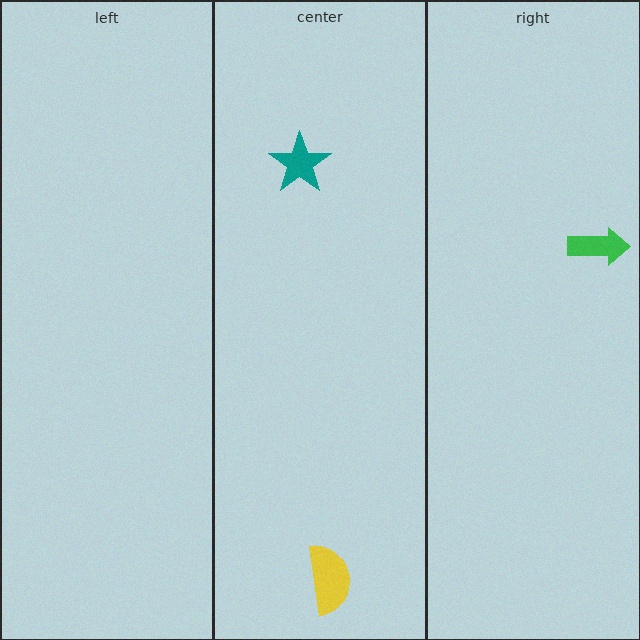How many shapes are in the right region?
1.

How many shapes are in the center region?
2.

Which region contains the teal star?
The center region.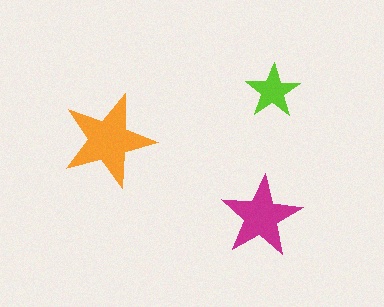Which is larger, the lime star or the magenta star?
The magenta one.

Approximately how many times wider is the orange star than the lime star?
About 1.5 times wider.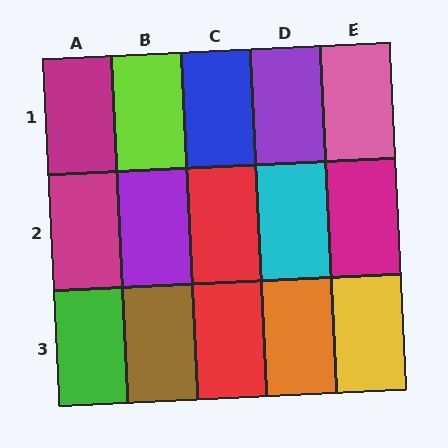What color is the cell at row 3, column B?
Brown.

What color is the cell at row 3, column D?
Orange.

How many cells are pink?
1 cell is pink.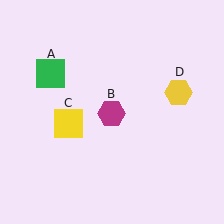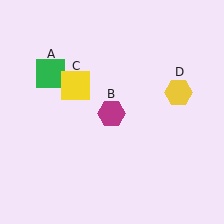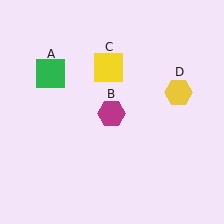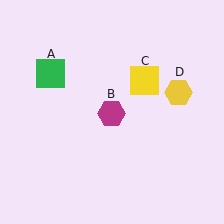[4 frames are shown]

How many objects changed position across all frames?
1 object changed position: yellow square (object C).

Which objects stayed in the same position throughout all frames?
Green square (object A) and magenta hexagon (object B) and yellow hexagon (object D) remained stationary.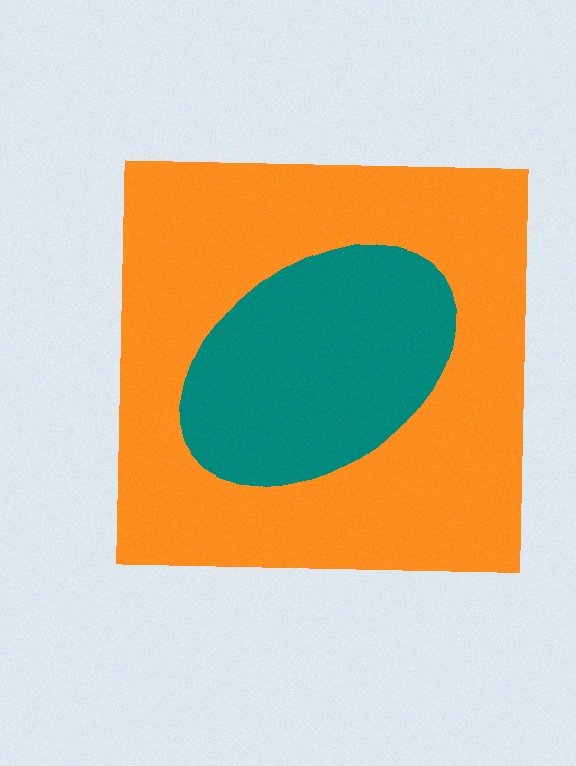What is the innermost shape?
The teal ellipse.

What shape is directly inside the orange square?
The teal ellipse.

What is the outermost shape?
The orange square.